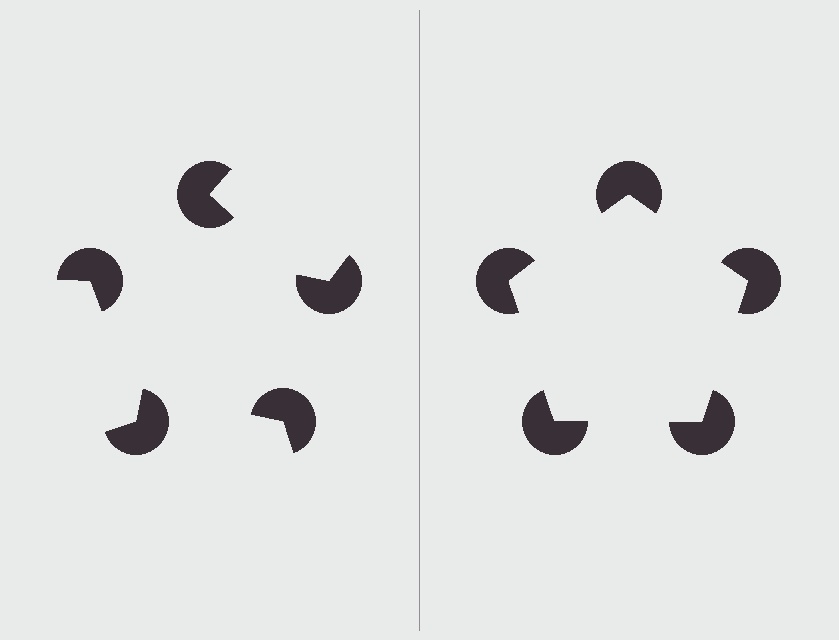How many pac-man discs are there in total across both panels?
10 — 5 on each side.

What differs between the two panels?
The pac-man discs are positioned identically on both sides; only the wedge orientations differ. On the right they align to a pentagon; on the left they are misaligned.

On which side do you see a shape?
An illusory pentagon appears on the right side. On the left side the wedge cuts are rotated, so no coherent shape forms.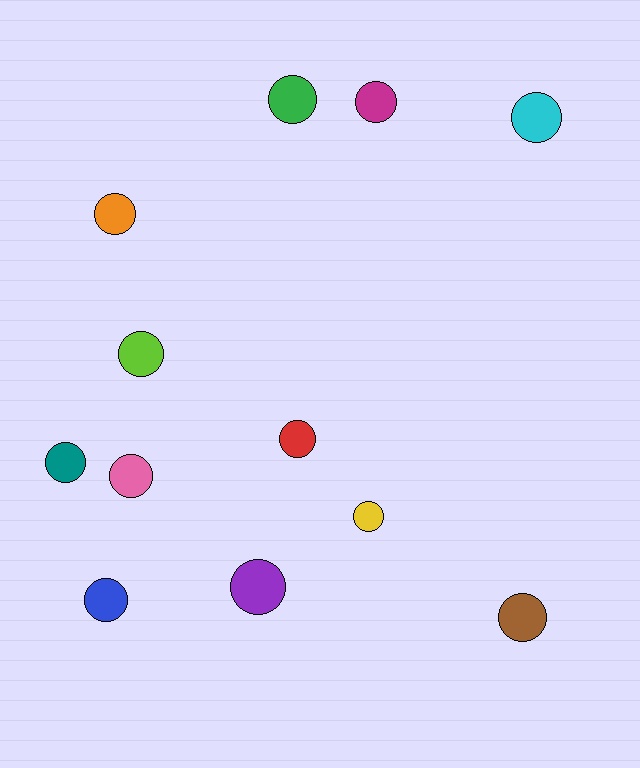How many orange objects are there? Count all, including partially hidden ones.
There is 1 orange object.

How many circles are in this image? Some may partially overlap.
There are 12 circles.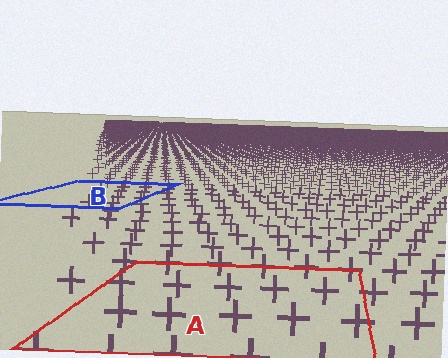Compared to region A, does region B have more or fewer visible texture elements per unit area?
Region B has more texture elements per unit area — they are packed more densely because it is farther away.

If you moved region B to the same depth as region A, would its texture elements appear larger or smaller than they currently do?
They would appear larger. At a closer depth, the same texture elements are projected at a bigger on-screen size.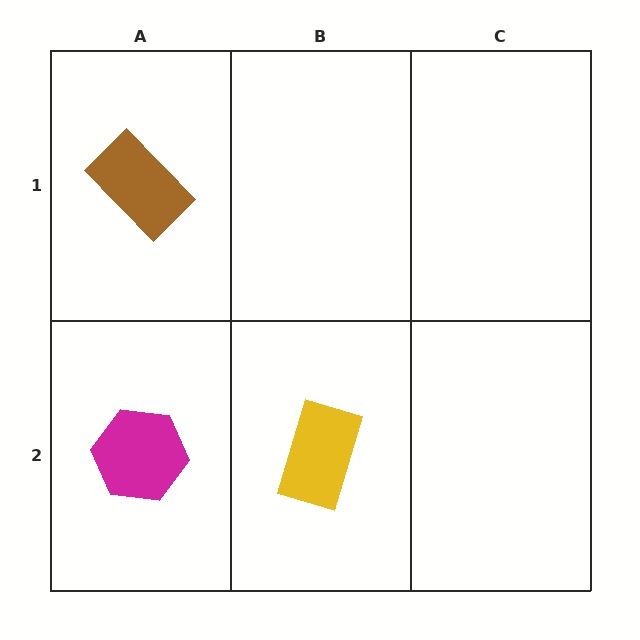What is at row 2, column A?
A magenta hexagon.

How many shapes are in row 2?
2 shapes.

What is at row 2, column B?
A yellow rectangle.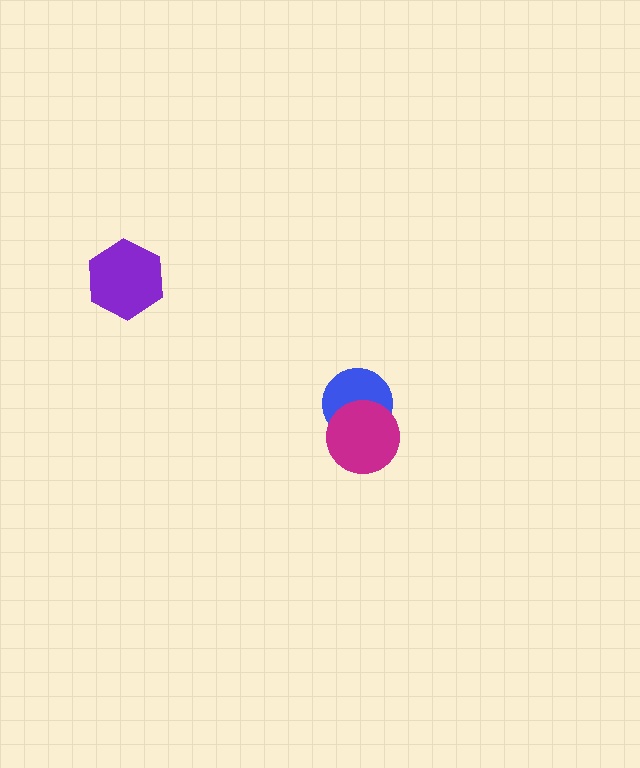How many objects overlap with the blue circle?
1 object overlaps with the blue circle.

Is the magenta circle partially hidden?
No, no other shape covers it.